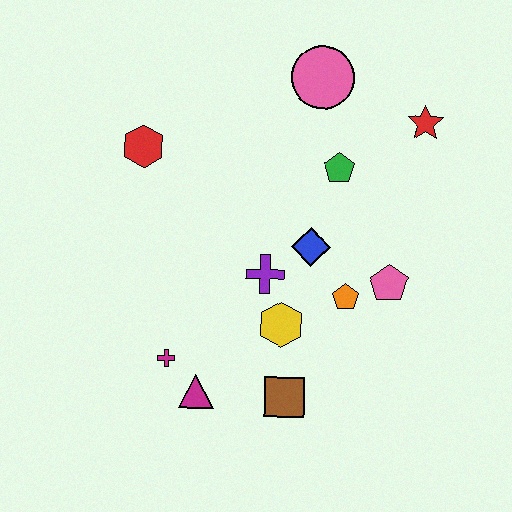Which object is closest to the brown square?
The yellow hexagon is closest to the brown square.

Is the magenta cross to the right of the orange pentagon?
No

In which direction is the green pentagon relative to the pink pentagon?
The green pentagon is above the pink pentagon.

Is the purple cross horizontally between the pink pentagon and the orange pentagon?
No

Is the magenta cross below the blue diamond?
Yes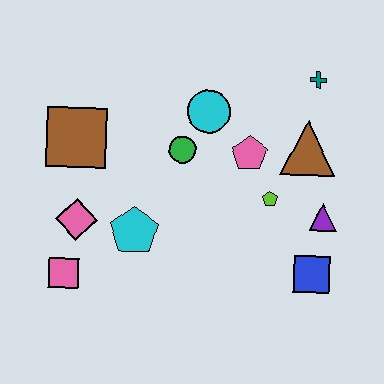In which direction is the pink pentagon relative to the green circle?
The pink pentagon is to the right of the green circle.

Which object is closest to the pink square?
The pink diamond is closest to the pink square.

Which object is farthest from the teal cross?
The pink square is farthest from the teal cross.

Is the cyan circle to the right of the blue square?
No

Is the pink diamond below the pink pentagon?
Yes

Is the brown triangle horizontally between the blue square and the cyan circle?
Yes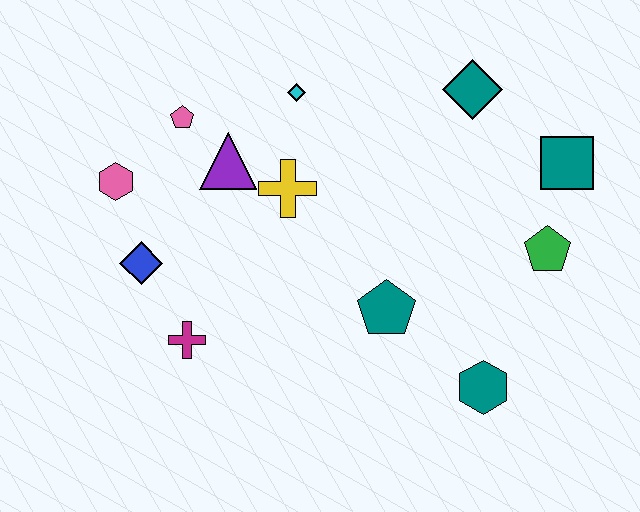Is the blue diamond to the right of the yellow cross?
No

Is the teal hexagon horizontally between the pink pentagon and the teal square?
Yes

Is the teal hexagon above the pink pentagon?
No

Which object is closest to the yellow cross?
The purple triangle is closest to the yellow cross.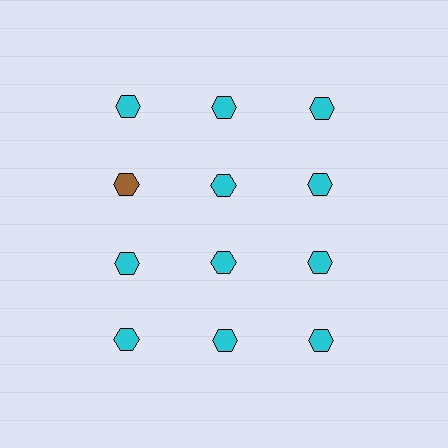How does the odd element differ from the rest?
It has a different color: brown instead of cyan.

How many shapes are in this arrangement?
There are 12 shapes arranged in a grid pattern.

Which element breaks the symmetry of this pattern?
The brown hexagon in the second row, leftmost column breaks the symmetry. All other shapes are cyan hexagons.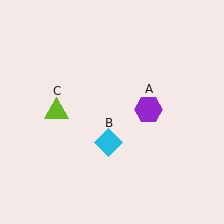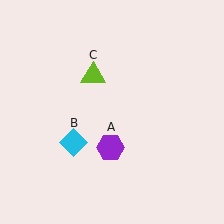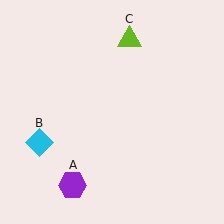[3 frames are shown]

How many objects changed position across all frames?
3 objects changed position: purple hexagon (object A), cyan diamond (object B), lime triangle (object C).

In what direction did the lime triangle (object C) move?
The lime triangle (object C) moved up and to the right.